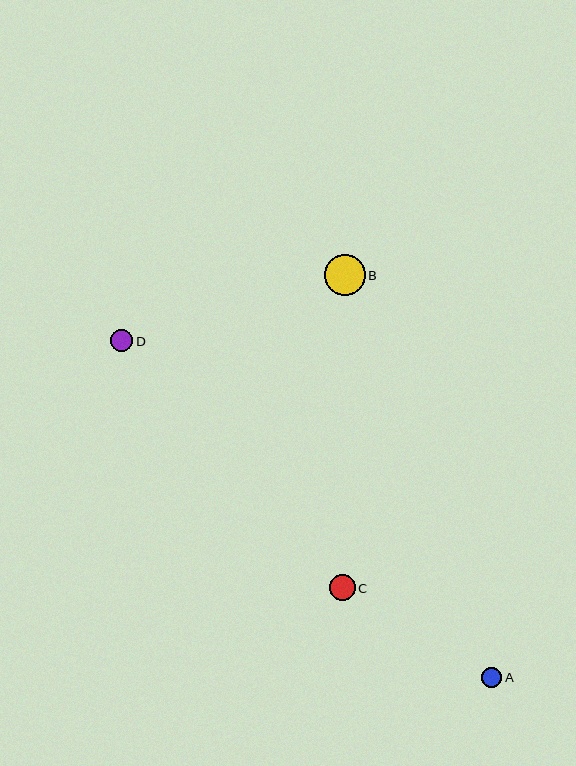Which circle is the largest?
Circle B is the largest with a size of approximately 41 pixels.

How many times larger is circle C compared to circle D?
Circle C is approximately 1.2 times the size of circle D.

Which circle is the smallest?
Circle A is the smallest with a size of approximately 20 pixels.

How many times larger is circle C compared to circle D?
Circle C is approximately 1.2 times the size of circle D.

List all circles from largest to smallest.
From largest to smallest: B, C, D, A.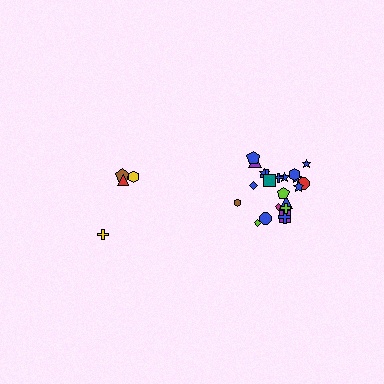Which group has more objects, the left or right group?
The right group.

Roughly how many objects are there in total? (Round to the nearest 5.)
Roughly 25 objects in total.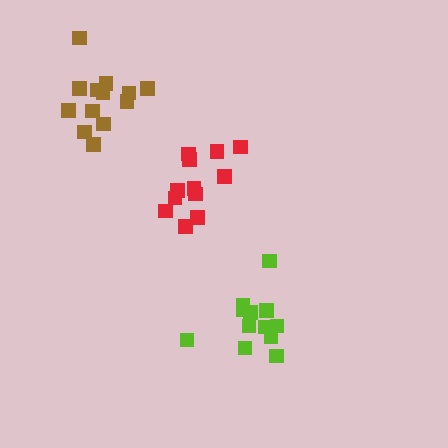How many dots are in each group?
Group 1: 12 dots, Group 2: 13 dots, Group 3: 12 dots (37 total).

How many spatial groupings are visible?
There are 3 spatial groupings.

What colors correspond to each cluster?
The clusters are colored: red, brown, lime.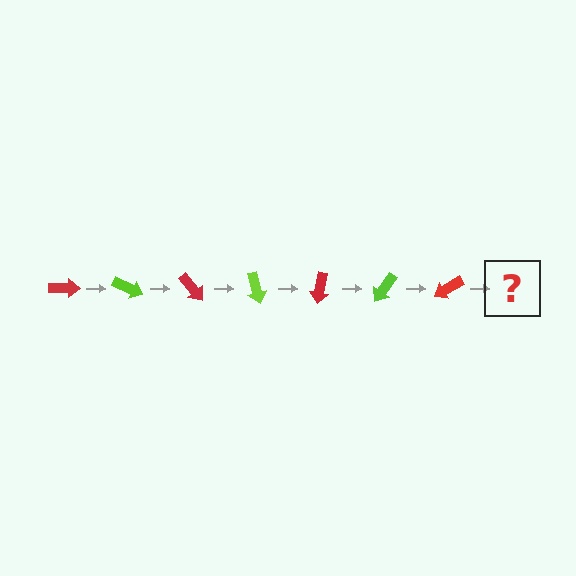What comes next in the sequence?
The next element should be a lime arrow, rotated 175 degrees from the start.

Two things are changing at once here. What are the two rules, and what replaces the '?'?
The two rules are that it rotates 25 degrees each step and the color cycles through red and lime. The '?' should be a lime arrow, rotated 175 degrees from the start.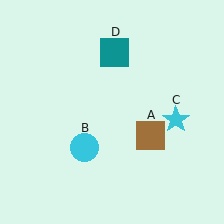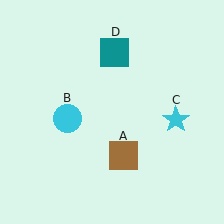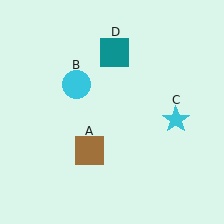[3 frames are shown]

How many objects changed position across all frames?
2 objects changed position: brown square (object A), cyan circle (object B).